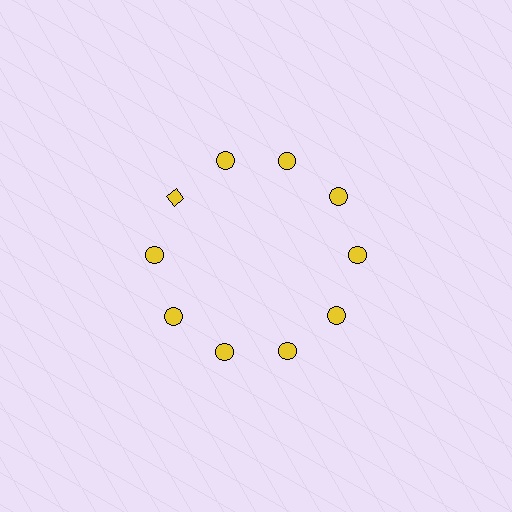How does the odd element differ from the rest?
It has a different shape: diamond instead of circle.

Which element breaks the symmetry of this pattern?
The yellow diamond at roughly the 10 o'clock position breaks the symmetry. All other shapes are yellow circles.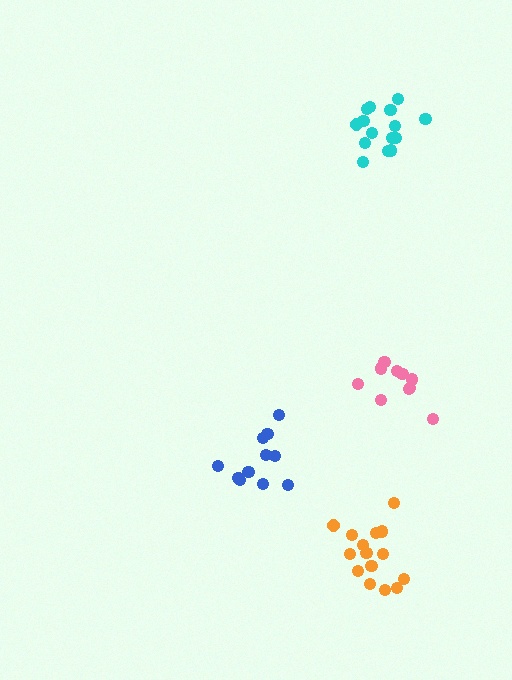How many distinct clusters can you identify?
There are 4 distinct clusters.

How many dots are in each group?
Group 1: 10 dots, Group 2: 15 dots, Group 3: 15 dots, Group 4: 11 dots (51 total).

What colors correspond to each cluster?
The clusters are colored: pink, orange, cyan, blue.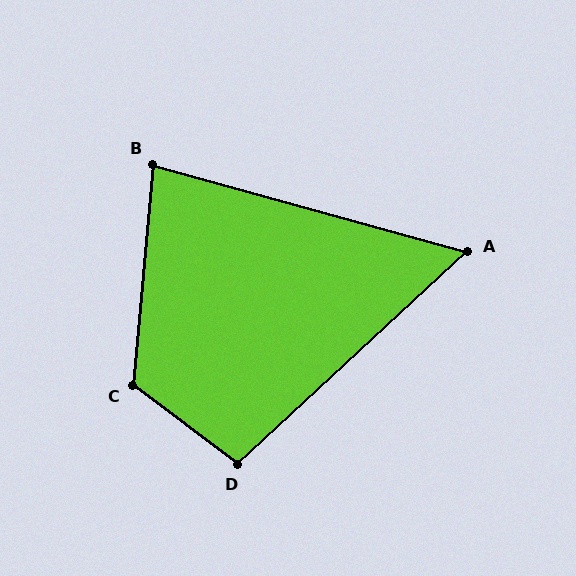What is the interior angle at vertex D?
Approximately 100 degrees (obtuse).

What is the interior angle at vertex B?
Approximately 80 degrees (acute).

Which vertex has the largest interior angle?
C, at approximately 122 degrees.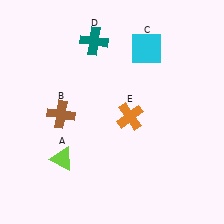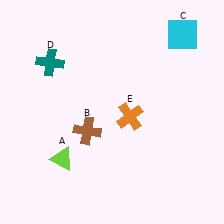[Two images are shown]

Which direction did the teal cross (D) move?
The teal cross (D) moved left.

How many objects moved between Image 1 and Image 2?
3 objects moved between the two images.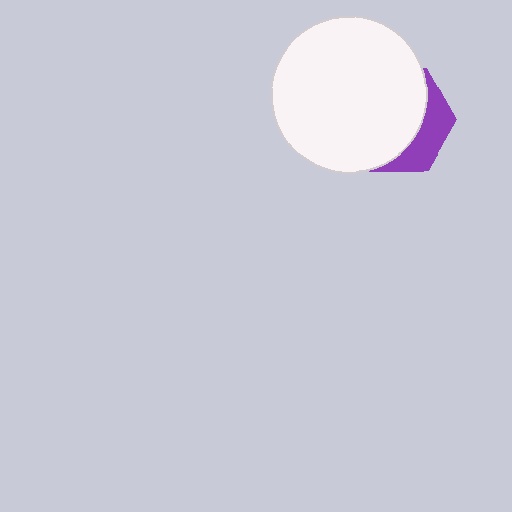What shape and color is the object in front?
The object in front is a white circle.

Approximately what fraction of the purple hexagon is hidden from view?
Roughly 70% of the purple hexagon is hidden behind the white circle.